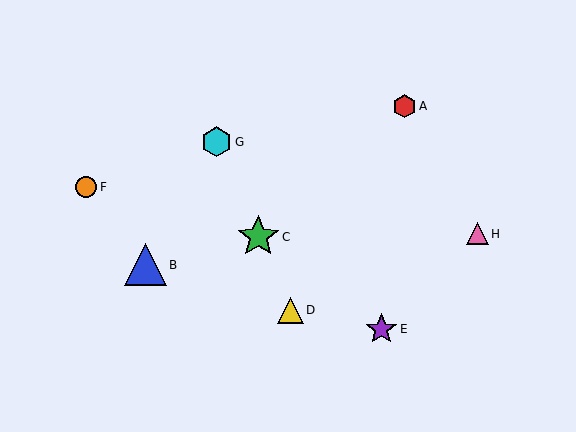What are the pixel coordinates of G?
Object G is at (217, 142).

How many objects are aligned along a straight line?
3 objects (C, D, G) are aligned along a straight line.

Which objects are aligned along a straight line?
Objects C, D, G are aligned along a straight line.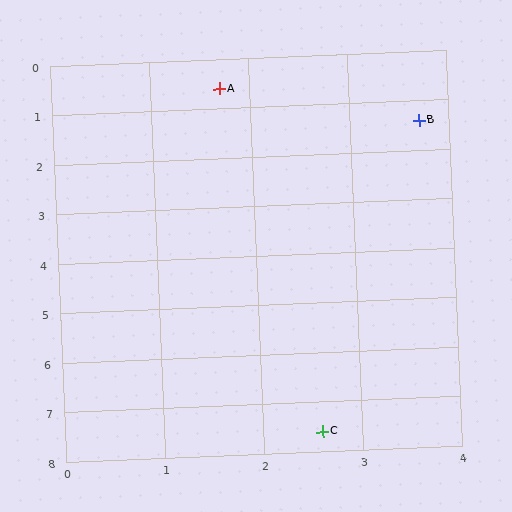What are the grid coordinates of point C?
Point C is at approximately (2.6, 7.6).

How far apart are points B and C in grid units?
Points B and C are about 6.3 grid units apart.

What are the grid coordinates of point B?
Point B is at approximately (3.7, 1.4).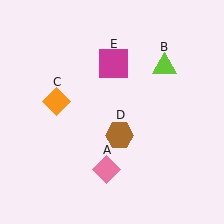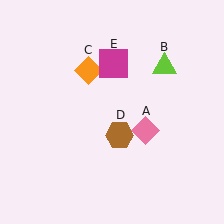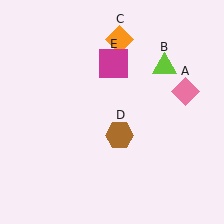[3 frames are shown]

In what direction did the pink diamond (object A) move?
The pink diamond (object A) moved up and to the right.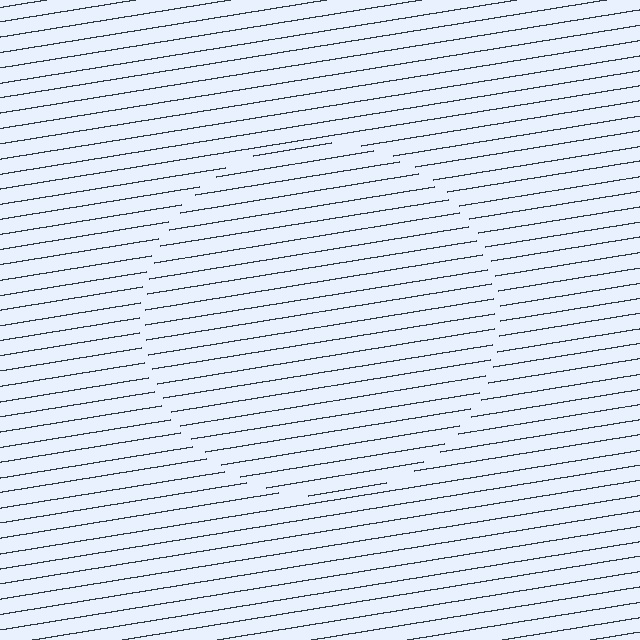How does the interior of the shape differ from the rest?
The interior of the shape contains the same grating, shifted by half a period — the contour is defined by the phase discontinuity where line-ends from the inner and outer gratings abut.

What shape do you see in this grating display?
An illusory circle. The interior of the shape contains the same grating, shifted by half a period — the contour is defined by the phase discontinuity where line-ends from the inner and outer gratings abut.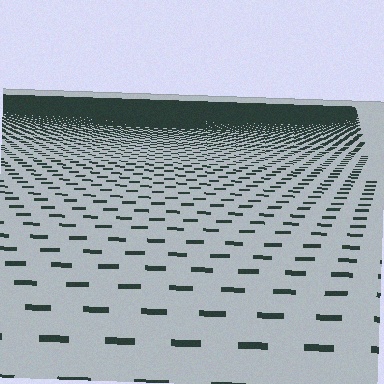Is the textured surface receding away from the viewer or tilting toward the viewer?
The surface is receding away from the viewer. Texture elements get smaller and denser toward the top.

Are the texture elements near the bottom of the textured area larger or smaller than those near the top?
Larger. Near the bottom, elements are closer to the viewer and appear at a bigger on-screen size.